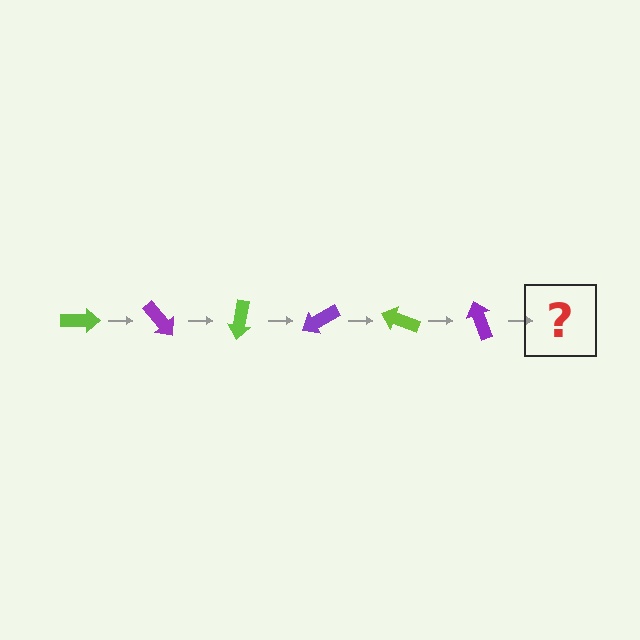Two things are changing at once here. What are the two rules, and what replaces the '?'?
The two rules are that it rotates 50 degrees each step and the color cycles through lime and purple. The '?' should be a lime arrow, rotated 300 degrees from the start.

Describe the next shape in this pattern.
It should be a lime arrow, rotated 300 degrees from the start.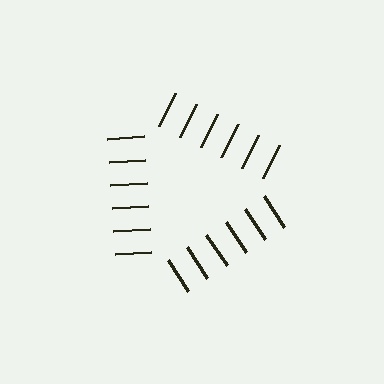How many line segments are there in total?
18 — 6 along each of the 3 edges.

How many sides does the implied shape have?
3 sides — the line-ends trace a triangle.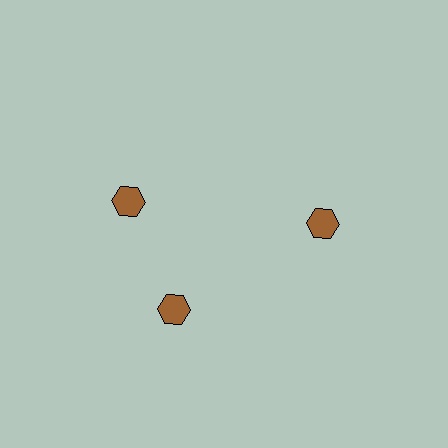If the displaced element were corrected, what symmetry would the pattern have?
It would have 3-fold rotational symmetry — the pattern would map onto itself every 120 degrees.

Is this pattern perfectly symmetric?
No. The 3 brown hexagons are arranged in a ring, but one element near the 11 o'clock position is rotated out of alignment along the ring, breaking the 3-fold rotational symmetry.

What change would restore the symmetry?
The symmetry would be restored by rotating it back into even spacing with its neighbors so that all 3 hexagons sit at equal angles and equal distance from the center.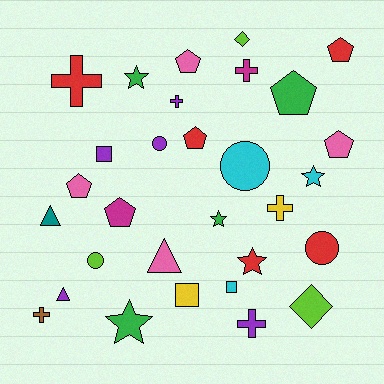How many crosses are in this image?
There are 6 crosses.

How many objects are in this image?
There are 30 objects.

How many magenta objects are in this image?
There are 2 magenta objects.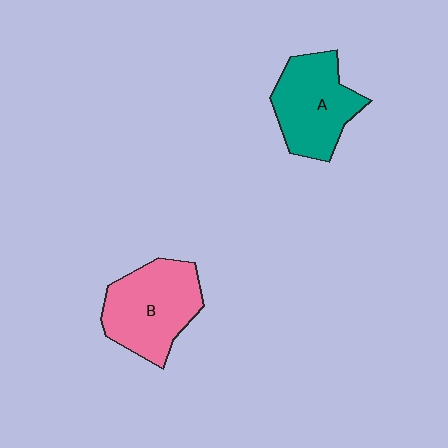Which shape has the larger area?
Shape B (pink).